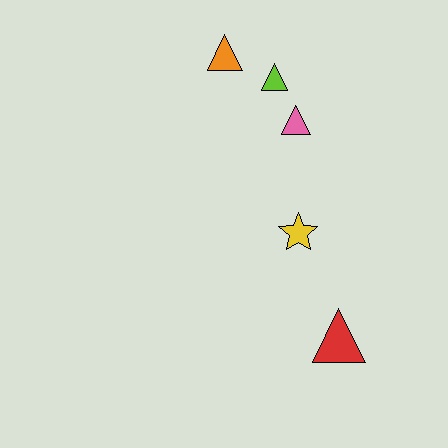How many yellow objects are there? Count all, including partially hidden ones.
There is 1 yellow object.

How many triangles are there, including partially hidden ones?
There are 4 triangles.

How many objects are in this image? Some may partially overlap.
There are 5 objects.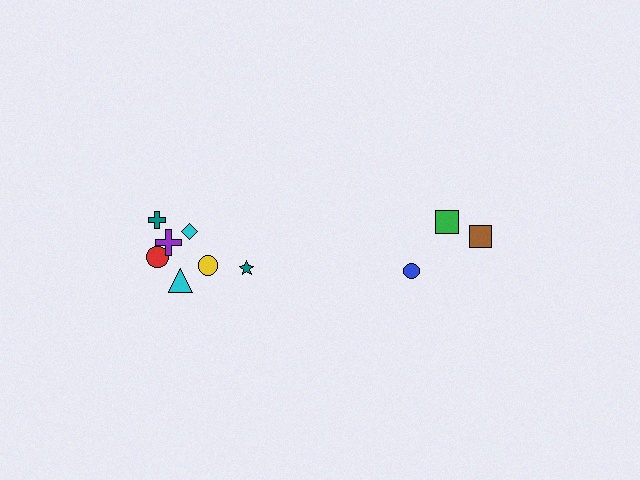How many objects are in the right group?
There are 3 objects.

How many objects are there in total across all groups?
There are 10 objects.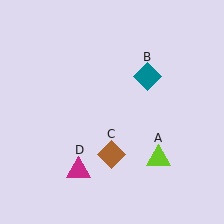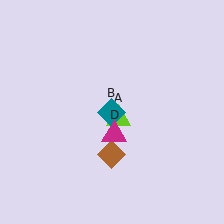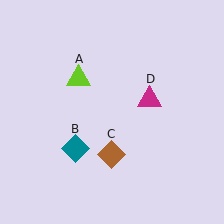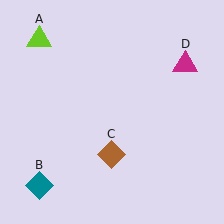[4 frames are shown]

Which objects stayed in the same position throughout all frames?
Brown diamond (object C) remained stationary.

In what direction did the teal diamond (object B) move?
The teal diamond (object B) moved down and to the left.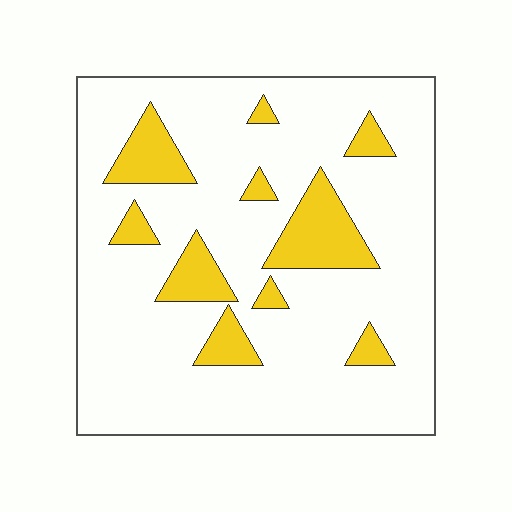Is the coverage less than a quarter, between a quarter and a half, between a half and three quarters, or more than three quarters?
Less than a quarter.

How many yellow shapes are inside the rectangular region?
10.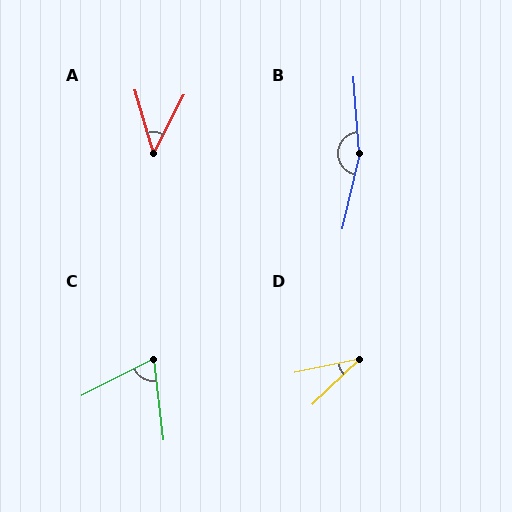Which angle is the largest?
B, at approximately 163 degrees.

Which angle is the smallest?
D, at approximately 32 degrees.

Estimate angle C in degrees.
Approximately 70 degrees.